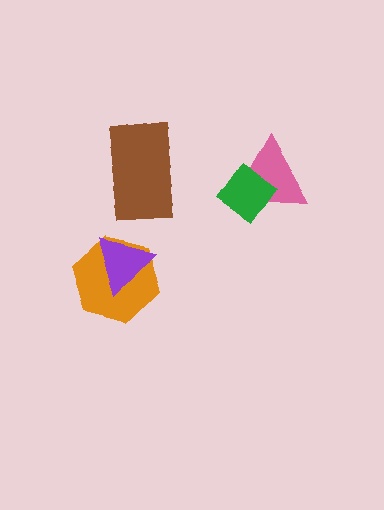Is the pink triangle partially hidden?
Yes, it is partially covered by another shape.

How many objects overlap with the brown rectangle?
0 objects overlap with the brown rectangle.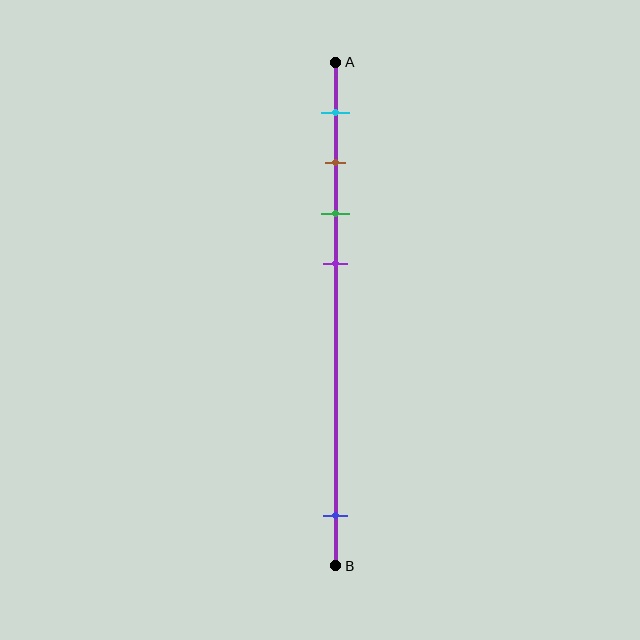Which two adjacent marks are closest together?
The brown and green marks are the closest adjacent pair.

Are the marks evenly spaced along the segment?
No, the marks are not evenly spaced.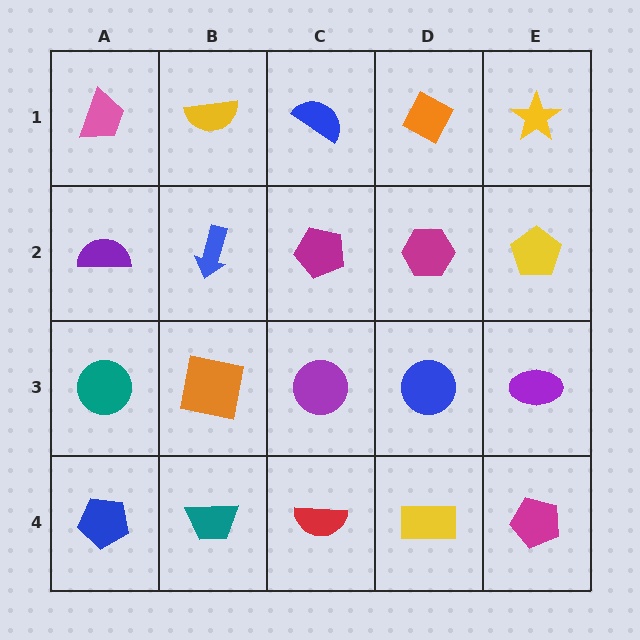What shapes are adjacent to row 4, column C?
A purple circle (row 3, column C), a teal trapezoid (row 4, column B), a yellow rectangle (row 4, column D).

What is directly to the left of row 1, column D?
A blue semicircle.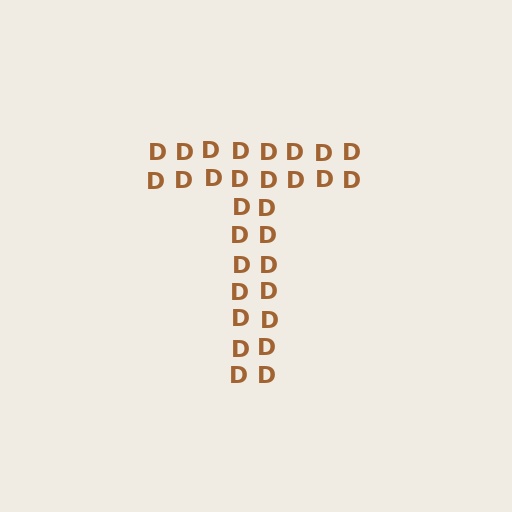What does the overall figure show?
The overall figure shows the letter T.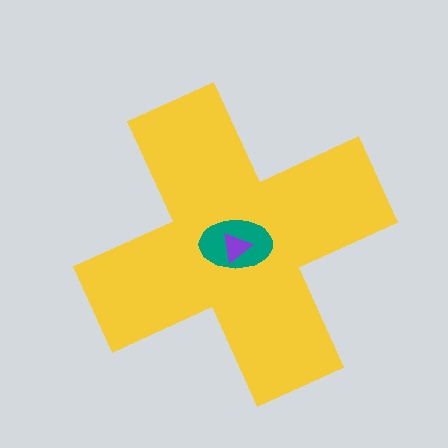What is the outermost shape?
The yellow cross.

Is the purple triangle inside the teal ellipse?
Yes.